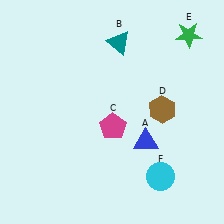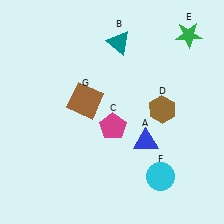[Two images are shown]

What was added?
A brown square (G) was added in Image 2.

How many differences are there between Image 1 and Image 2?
There is 1 difference between the two images.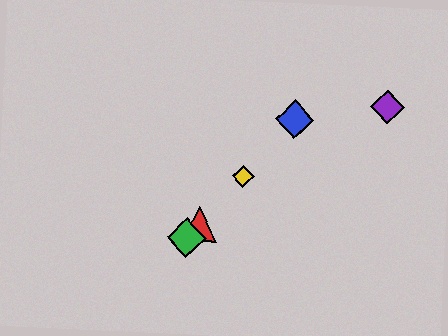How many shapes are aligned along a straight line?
4 shapes (the red triangle, the blue diamond, the green diamond, the yellow diamond) are aligned along a straight line.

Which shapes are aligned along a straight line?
The red triangle, the blue diamond, the green diamond, the yellow diamond are aligned along a straight line.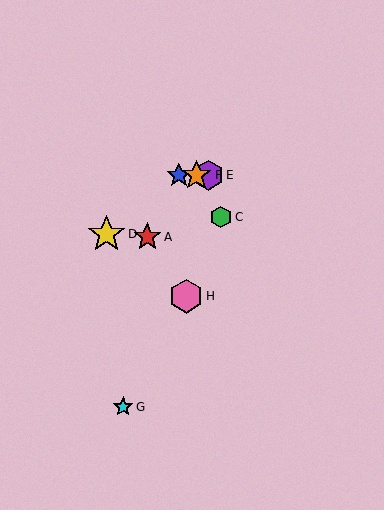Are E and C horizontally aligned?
No, E is at y≈175 and C is at y≈217.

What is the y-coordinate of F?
Object F is at y≈175.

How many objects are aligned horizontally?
3 objects (B, E, F) are aligned horizontally.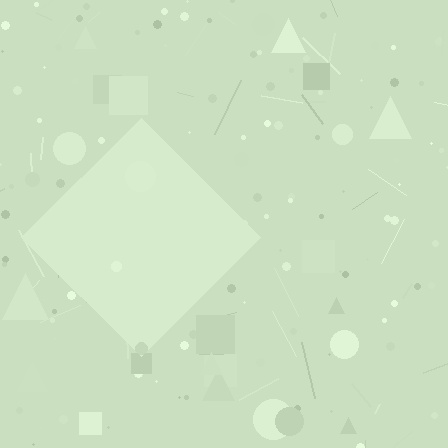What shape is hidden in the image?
A diamond is hidden in the image.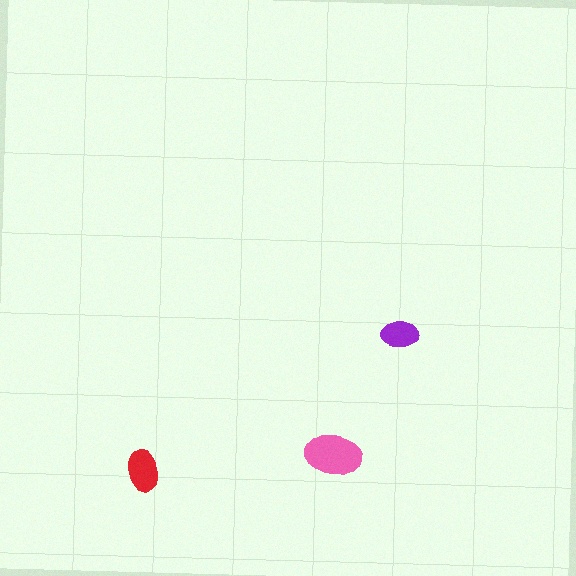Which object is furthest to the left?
The red ellipse is leftmost.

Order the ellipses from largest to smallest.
the pink one, the red one, the purple one.